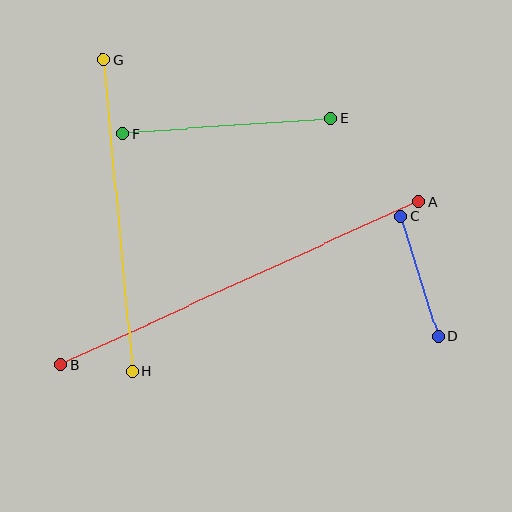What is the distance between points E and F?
The distance is approximately 208 pixels.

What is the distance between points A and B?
The distance is approximately 393 pixels.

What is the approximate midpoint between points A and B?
The midpoint is at approximately (240, 283) pixels.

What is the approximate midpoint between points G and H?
The midpoint is at approximately (118, 216) pixels.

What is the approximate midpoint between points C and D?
The midpoint is at approximately (419, 276) pixels.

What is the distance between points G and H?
The distance is approximately 313 pixels.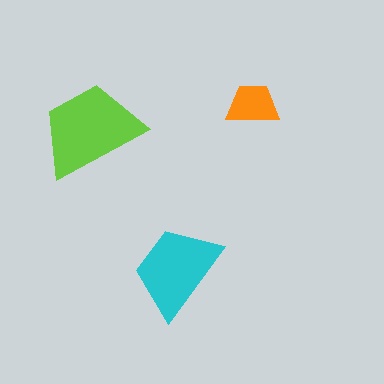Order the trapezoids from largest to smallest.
the lime one, the cyan one, the orange one.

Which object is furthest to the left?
The lime trapezoid is leftmost.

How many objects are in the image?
There are 3 objects in the image.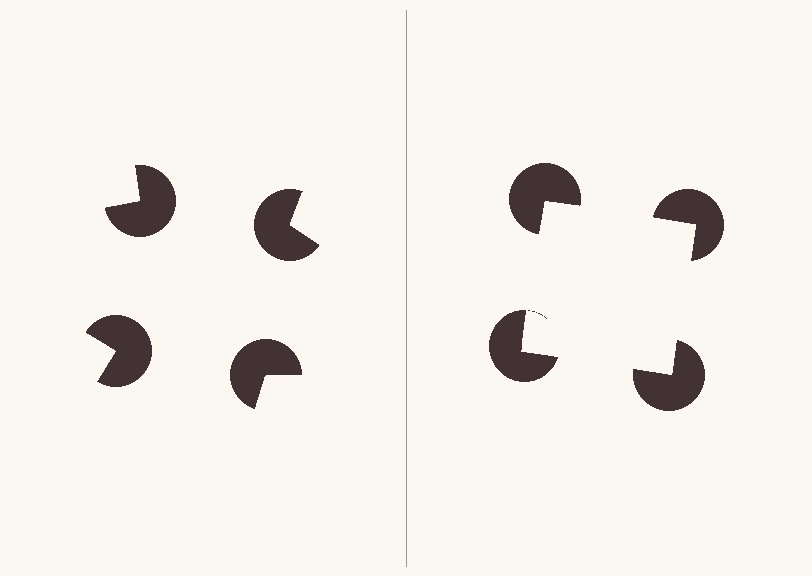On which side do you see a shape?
An illusory square appears on the right side. On the left side the wedge cuts are rotated, so no coherent shape forms.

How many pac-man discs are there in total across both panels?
8 — 4 on each side.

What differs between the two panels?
The pac-man discs are positioned identically on both sides; only the wedge orientations differ. On the right they align to a square; on the left they are misaligned.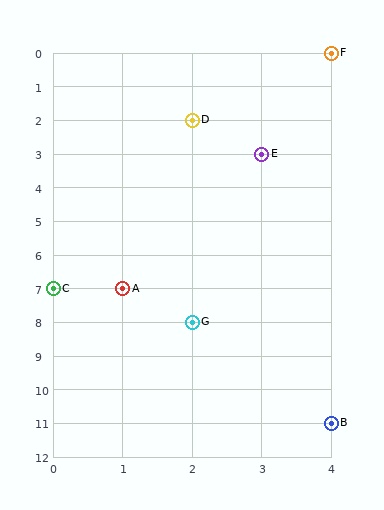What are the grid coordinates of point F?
Point F is at grid coordinates (4, 0).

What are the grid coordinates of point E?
Point E is at grid coordinates (3, 3).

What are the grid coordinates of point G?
Point G is at grid coordinates (2, 8).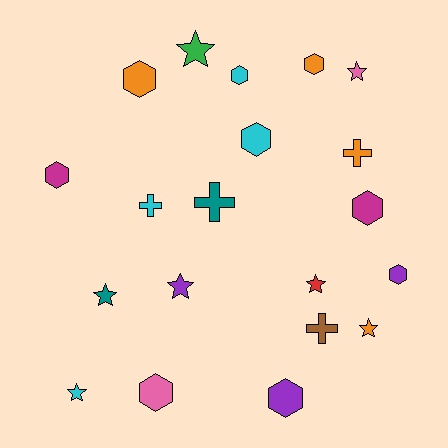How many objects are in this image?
There are 20 objects.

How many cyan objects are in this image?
There are 4 cyan objects.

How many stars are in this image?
There are 7 stars.